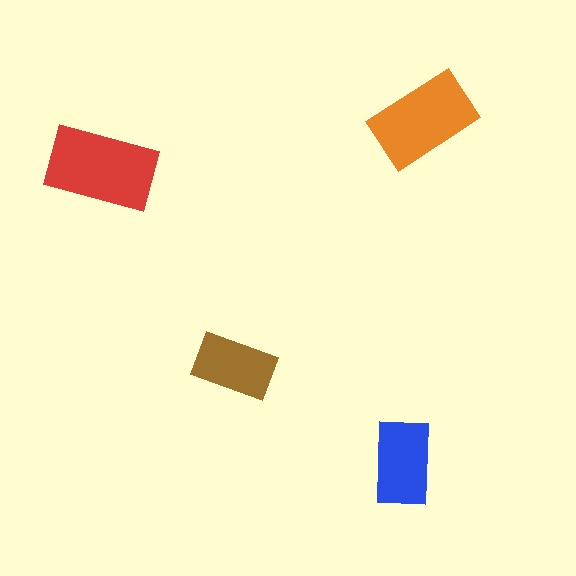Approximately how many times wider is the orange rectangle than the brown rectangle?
About 1.5 times wider.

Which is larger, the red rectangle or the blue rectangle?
The red one.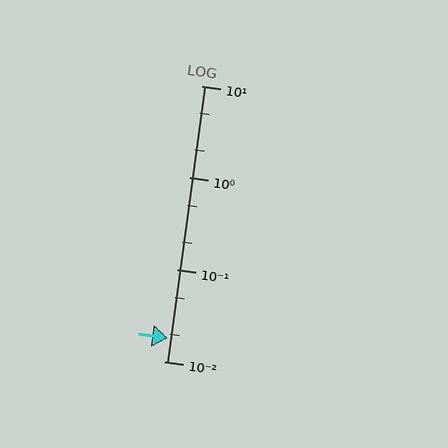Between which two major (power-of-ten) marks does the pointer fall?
The pointer is between 0.01 and 0.1.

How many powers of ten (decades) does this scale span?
The scale spans 3 decades, from 0.01 to 10.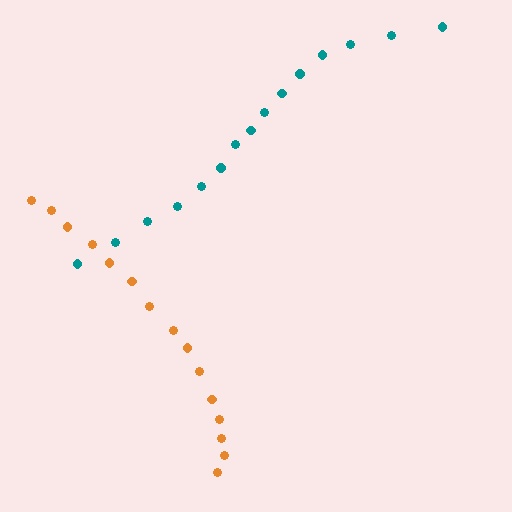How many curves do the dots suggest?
There are 2 distinct paths.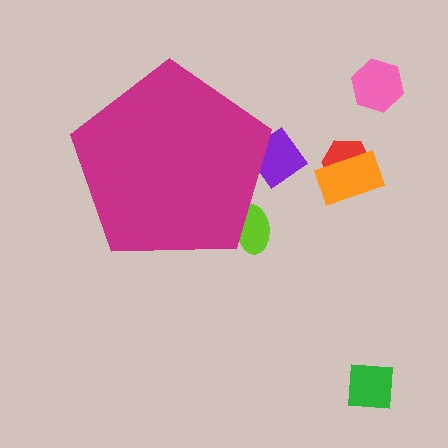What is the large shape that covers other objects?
A magenta pentagon.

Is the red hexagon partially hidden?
No, the red hexagon is fully visible.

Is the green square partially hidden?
No, the green square is fully visible.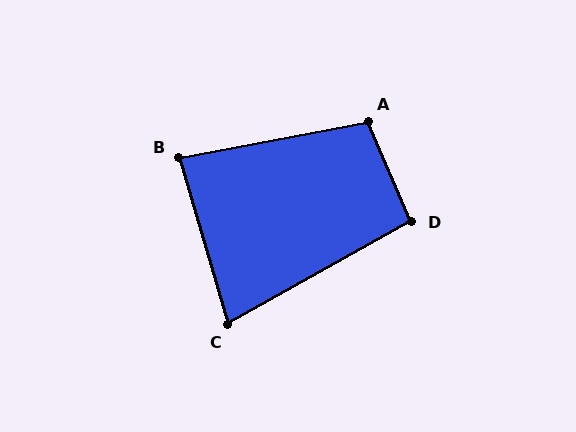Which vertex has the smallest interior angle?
C, at approximately 77 degrees.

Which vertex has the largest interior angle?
A, at approximately 103 degrees.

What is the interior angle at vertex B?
Approximately 84 degrees (acute).